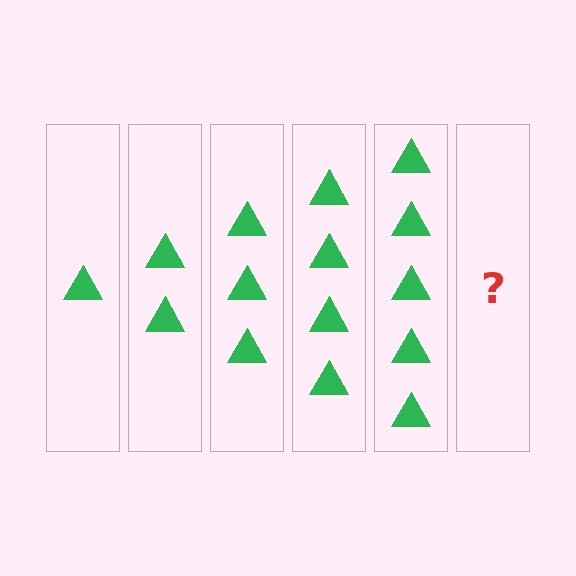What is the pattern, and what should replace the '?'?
The pattern is that each step adds one more triangle. The '?' should be 6 triangles.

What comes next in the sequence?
The next element should be 6 triangles.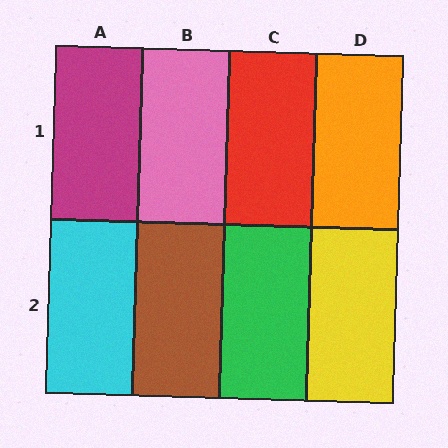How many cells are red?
1 cell is red.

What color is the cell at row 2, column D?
Yellow.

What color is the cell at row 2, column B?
Brown.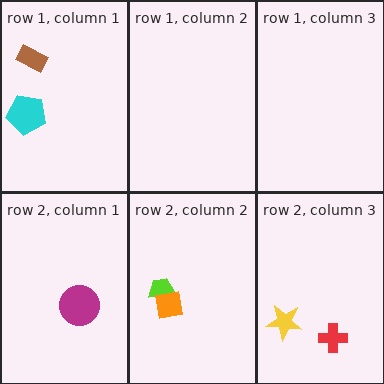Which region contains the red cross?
The row 2, column 3 region.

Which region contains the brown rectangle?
The row 1, column 1 region.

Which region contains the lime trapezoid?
The row 2, column 2 region.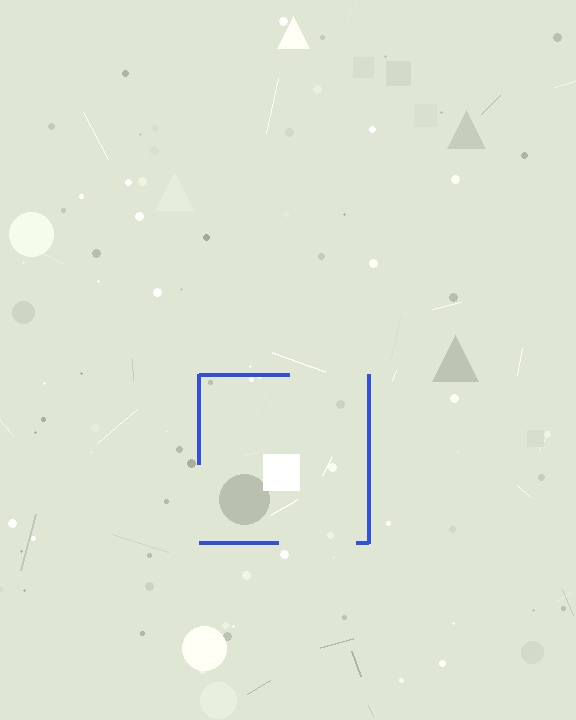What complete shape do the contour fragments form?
The contour fragments form a square.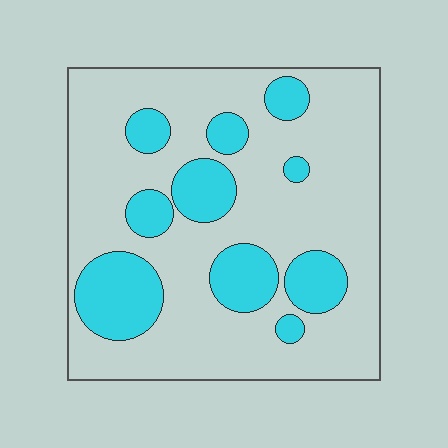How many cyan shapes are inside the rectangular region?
10.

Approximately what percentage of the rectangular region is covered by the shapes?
Approximately 25%.